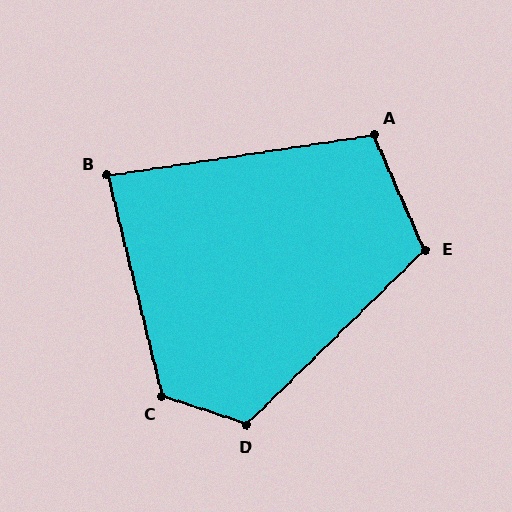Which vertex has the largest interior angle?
C, at approximately 122 degrees.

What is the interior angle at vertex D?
Approximately 117 degrees (obtuse).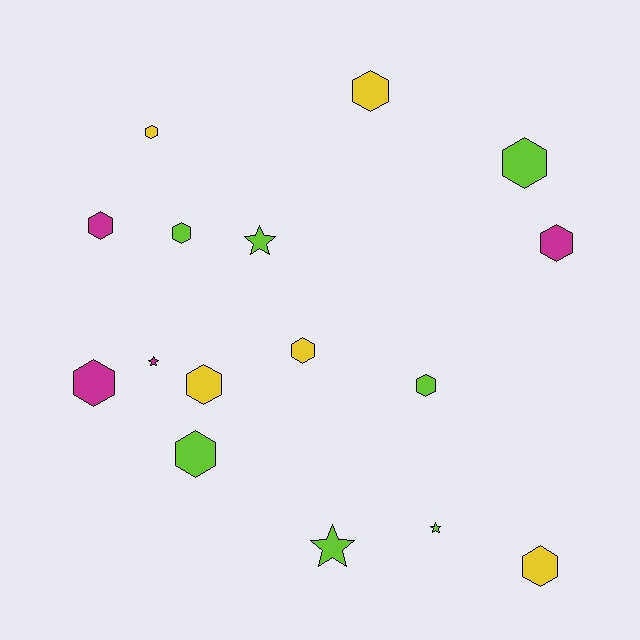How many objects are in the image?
There are 16 objects.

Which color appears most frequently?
Lime, with 7 objects.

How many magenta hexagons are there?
There are 3 magenta hexagons.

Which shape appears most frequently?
Hexagon, with 12 objects.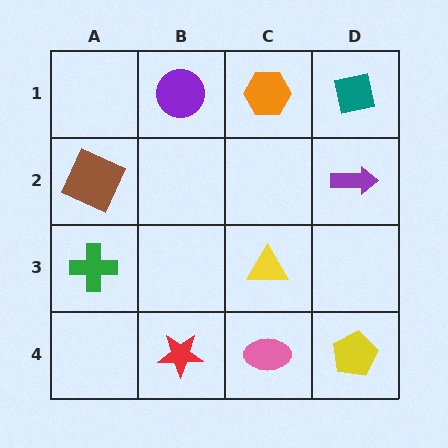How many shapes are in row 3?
2 shapes.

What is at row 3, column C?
A yellow triangle.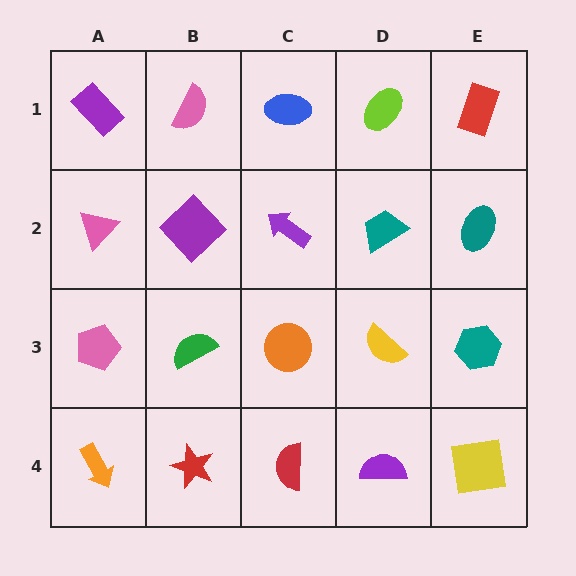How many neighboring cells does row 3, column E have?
3.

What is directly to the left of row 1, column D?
A blue ellipse.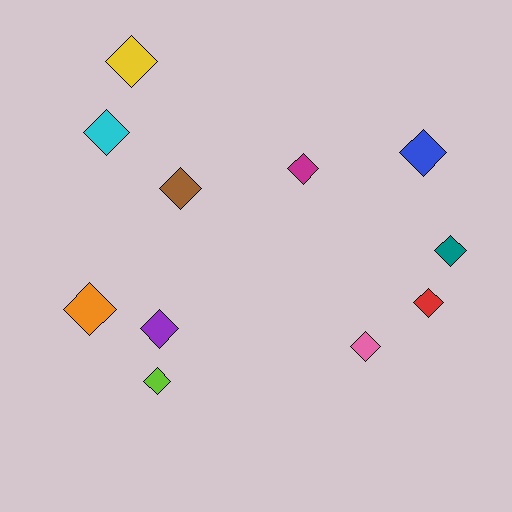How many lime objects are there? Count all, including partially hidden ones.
There is 1 lime object.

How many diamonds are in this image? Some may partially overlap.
There are 11 diamonds.